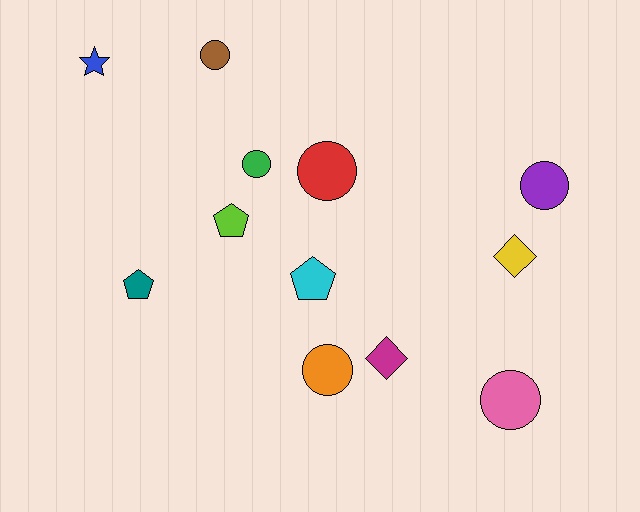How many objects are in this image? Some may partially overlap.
There are 12 objects.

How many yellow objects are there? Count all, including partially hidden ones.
There is 1 yellow object.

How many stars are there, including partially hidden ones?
There is 1 star.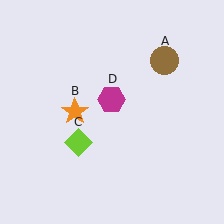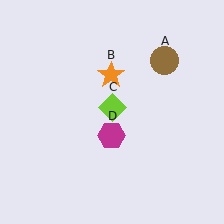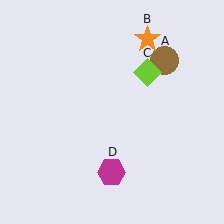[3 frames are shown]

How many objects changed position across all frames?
3 objects changed position: orange star (object B), lime diamond (object C), magenta hexagon (object D).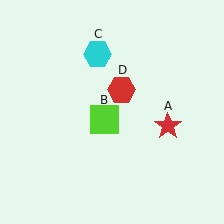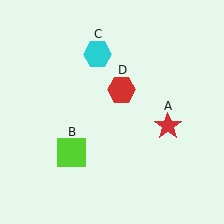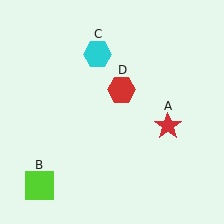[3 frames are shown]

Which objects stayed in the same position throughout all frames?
Red star (object A) and cyan hexagon (object C) and red hexagon (object D) remained stationary.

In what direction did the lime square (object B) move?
The lime square (object B) moved down and to the left.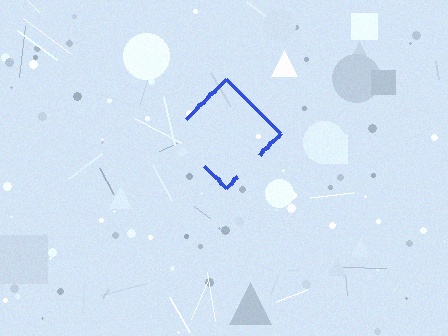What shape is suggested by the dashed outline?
The dashed outline suggests a diamond.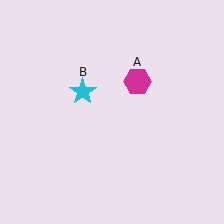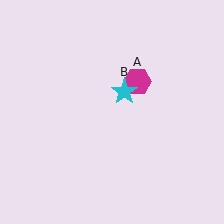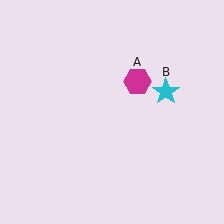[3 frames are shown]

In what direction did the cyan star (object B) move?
The cyan star (object B) moved right.